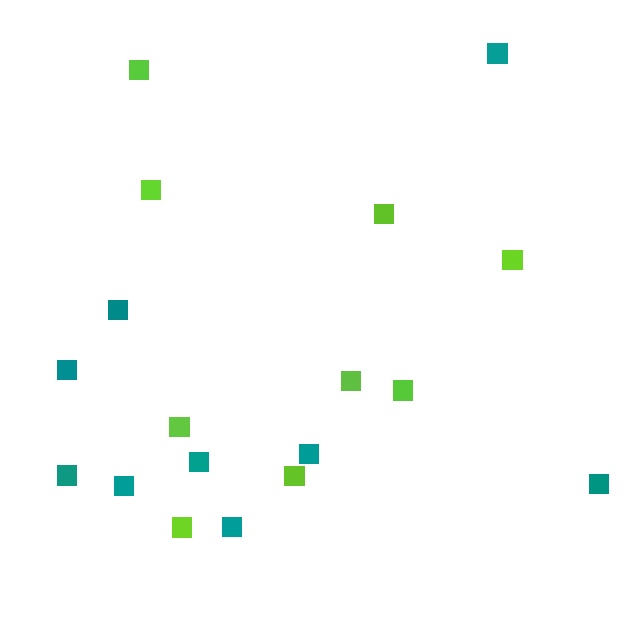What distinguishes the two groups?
There are 2 groups: one group of teal squares (9) and one group of lime squares (9).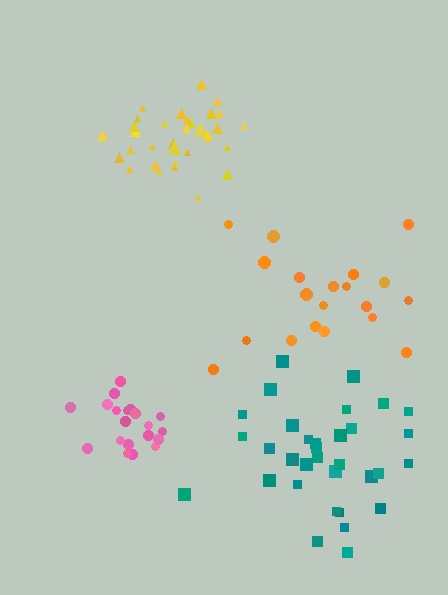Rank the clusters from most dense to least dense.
pink, yellow, teal, orange.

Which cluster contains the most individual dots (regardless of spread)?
Yellow (35).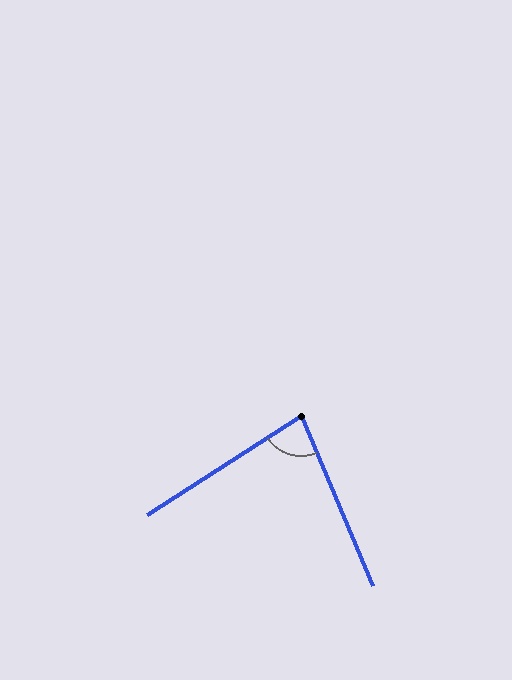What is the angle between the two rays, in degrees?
Approximately 80 degrees.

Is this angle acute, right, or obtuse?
It is acute.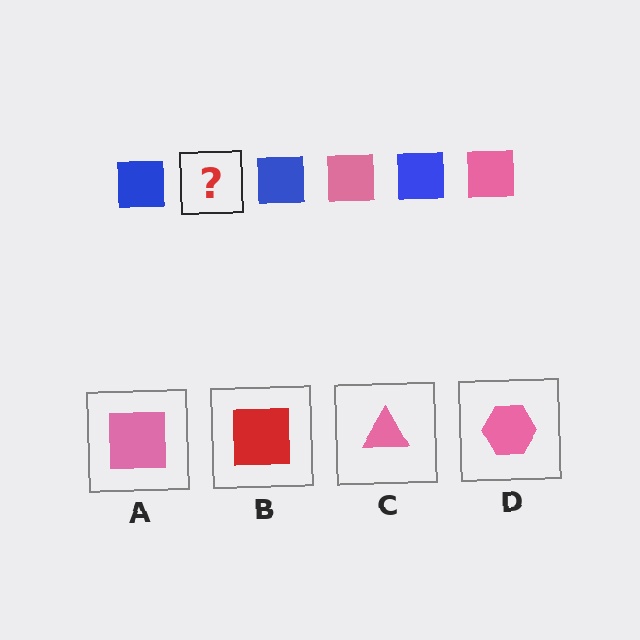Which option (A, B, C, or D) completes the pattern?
A.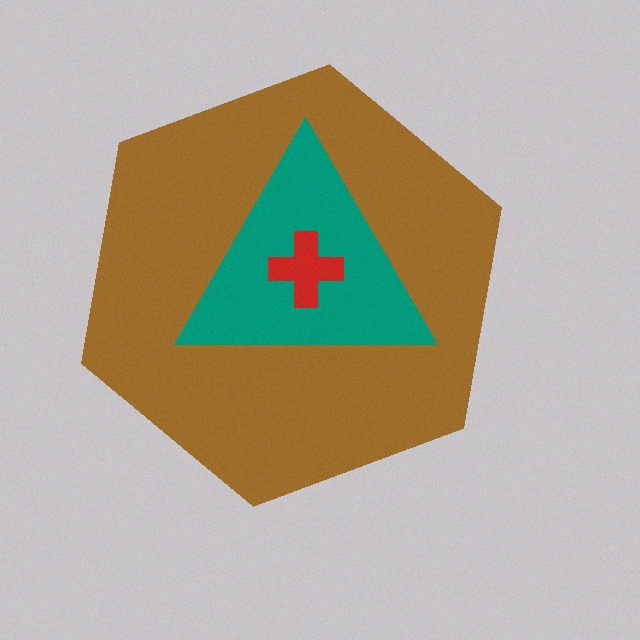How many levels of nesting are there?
3.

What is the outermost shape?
The brown hexagon.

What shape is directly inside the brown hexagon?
The teal triangle.